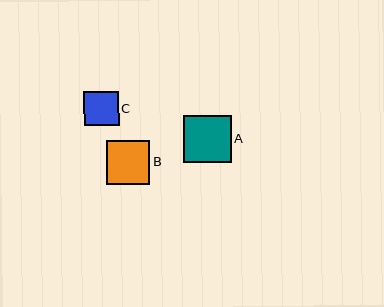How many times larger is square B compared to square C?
Square B is approximately 1.3 times the size of square C.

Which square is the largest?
Square A is the largest with a size of approximately 47 pixels.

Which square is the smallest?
Square C is the smallest with a size of approximately 34 pixels.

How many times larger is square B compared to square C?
Square B is approximately 1.3 times the size of square C.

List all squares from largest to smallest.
From largest to smallest: A, B, C.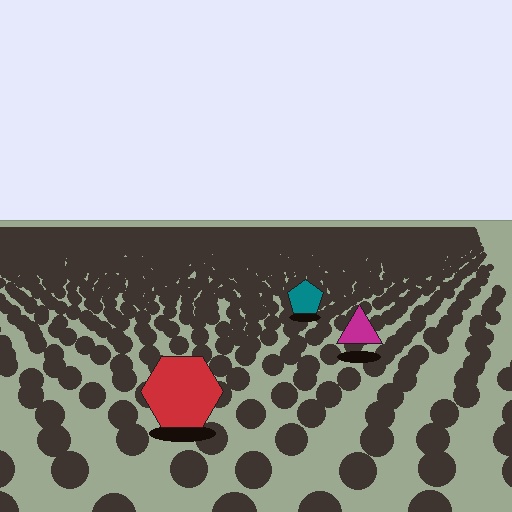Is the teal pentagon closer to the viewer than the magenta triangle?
No. The magenta triangle is closer — you can tell from the texture gradient: the ground texture is coarser near it.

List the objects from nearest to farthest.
From nearest to farthest: the red hexagon, the magenta triangle, the teal pentagon.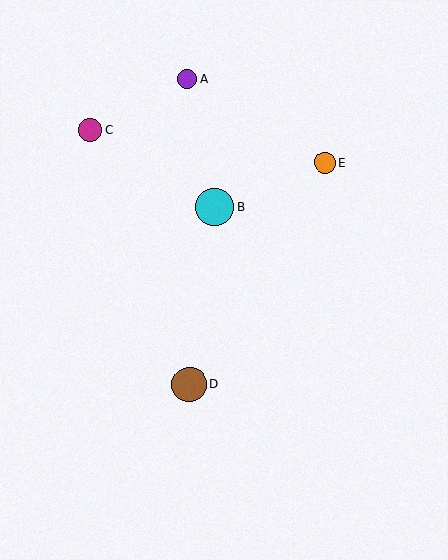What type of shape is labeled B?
Shape B is a cyan circle.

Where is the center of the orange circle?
The center of the orange circle is at (325, 163).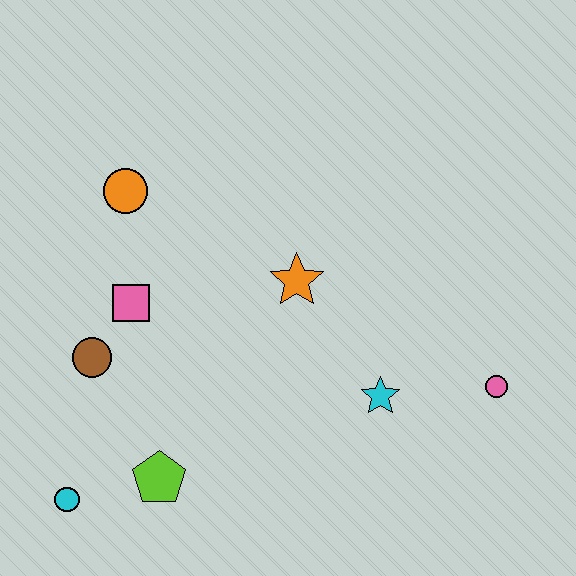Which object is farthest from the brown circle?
The pink circle is farthest from the brown circle.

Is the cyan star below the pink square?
Yes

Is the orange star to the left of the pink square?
No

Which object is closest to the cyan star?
The pink circle is closest to the cyan star.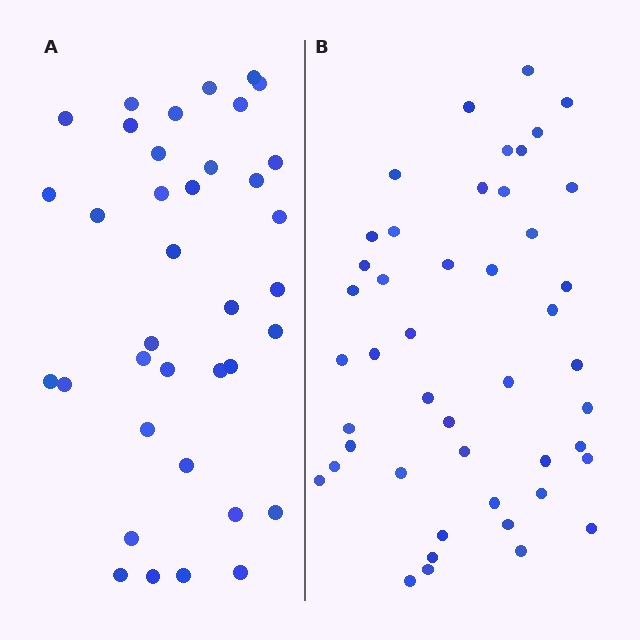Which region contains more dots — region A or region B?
Region B (the right region) has more dots.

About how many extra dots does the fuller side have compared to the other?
Region B has roughly 8 or so more dots than region A.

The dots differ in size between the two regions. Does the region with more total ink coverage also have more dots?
No. Region A has more total ink coverage because its dots are larger, but region B actually contains more individual dots. Total area can be misleading — the number of items is what matters here.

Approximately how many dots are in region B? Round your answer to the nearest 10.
About 50 dots. (The exact count is 46, which rounds to 50.)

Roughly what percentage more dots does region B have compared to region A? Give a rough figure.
About 25% more.